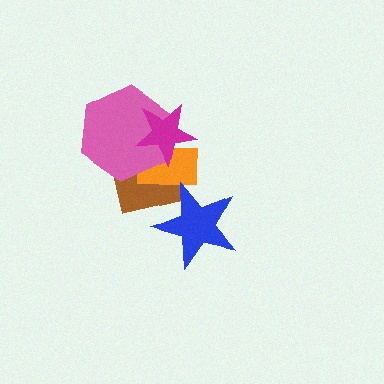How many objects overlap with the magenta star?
3 objects overlap with the magenta star.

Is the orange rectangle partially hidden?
Yes, it is partially covered by another shape.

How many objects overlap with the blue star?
2 objects overlap with the blue star.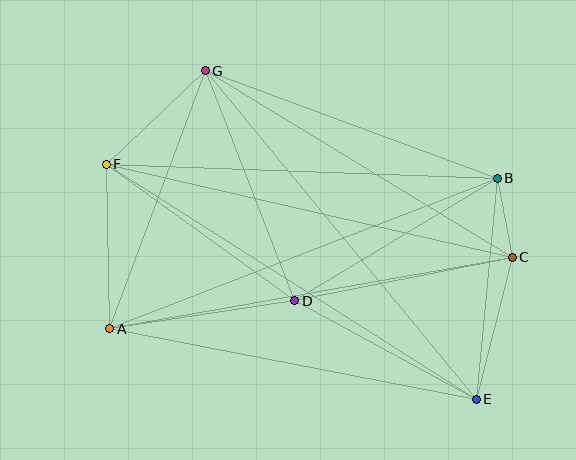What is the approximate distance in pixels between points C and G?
The distance between C and G is approximately 359 pixels.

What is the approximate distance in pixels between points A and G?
The distance between A and G is approximately 275 pixels.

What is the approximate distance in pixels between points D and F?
The distance between D and F is approximately 233 pixels.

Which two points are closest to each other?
Points B and C are closest to each other.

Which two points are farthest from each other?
Points E and F are farthest from each other.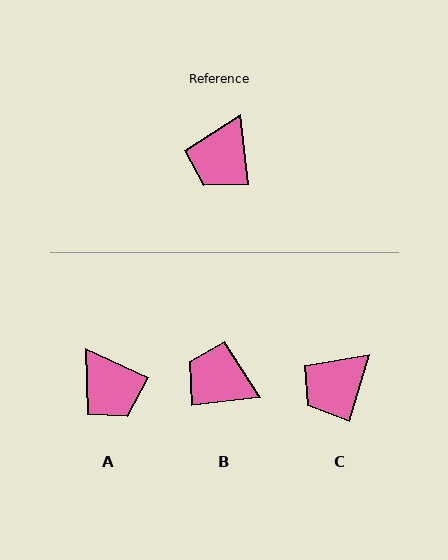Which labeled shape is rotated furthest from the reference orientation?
B, about 90 degrees away.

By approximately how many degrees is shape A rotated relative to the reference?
Approximately 59 degrees counter-clockwise.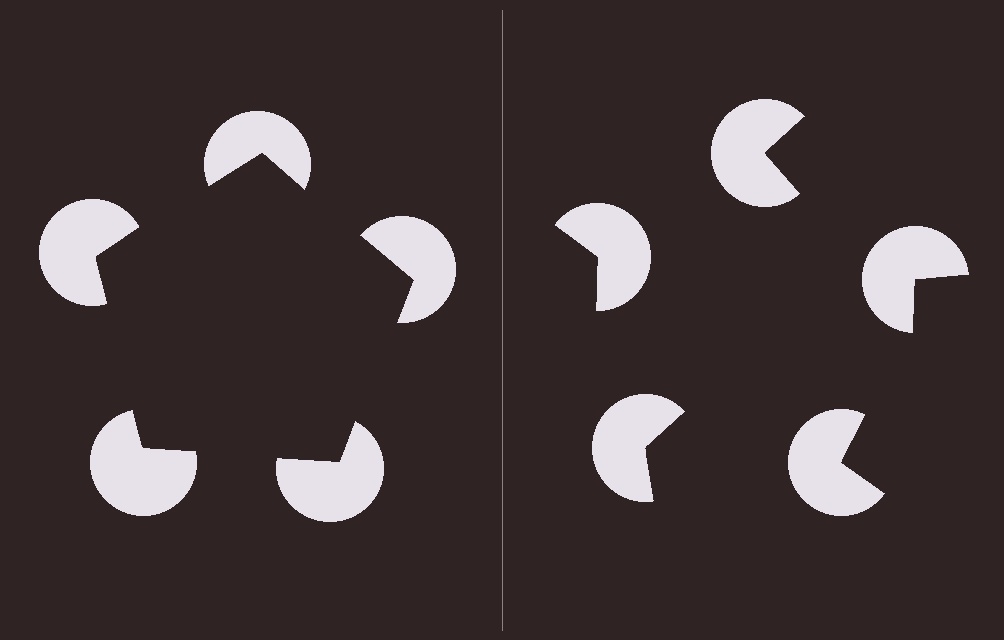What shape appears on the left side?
An illusory pentagon.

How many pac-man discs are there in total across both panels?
10 — 5 on each side.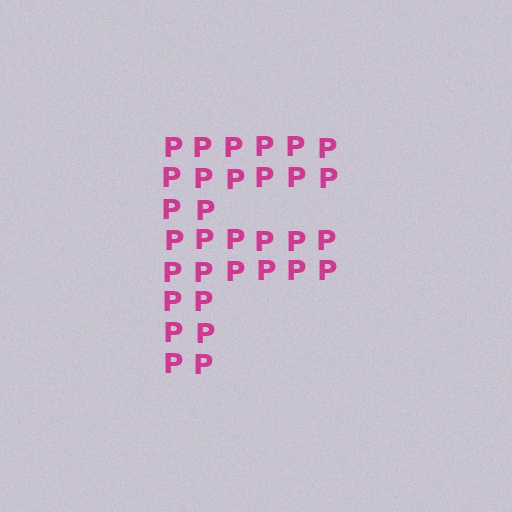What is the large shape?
The large shape is the letter F.